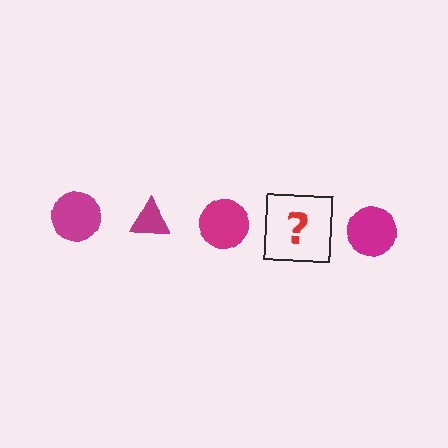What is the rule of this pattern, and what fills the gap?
The rule is that the pattern cycles through circle, triangle shapes in magenta. The gap should be filled with a magenta triangle.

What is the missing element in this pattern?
The missing element is a magenta triangle.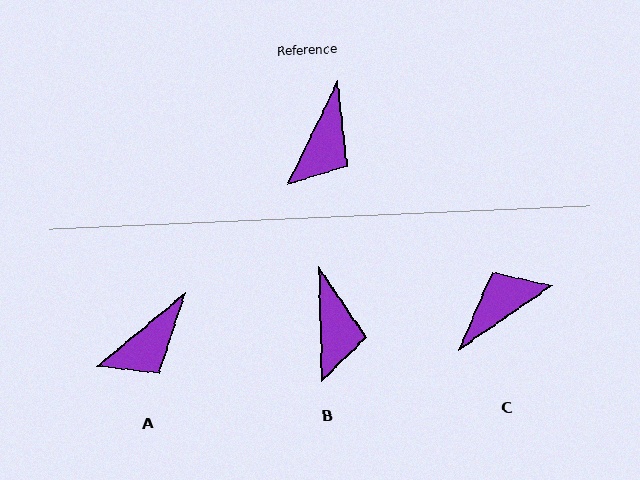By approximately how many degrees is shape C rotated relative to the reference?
Approximately 151 degrees counter-clockwise.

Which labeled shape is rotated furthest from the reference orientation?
C, about 151 degrees away.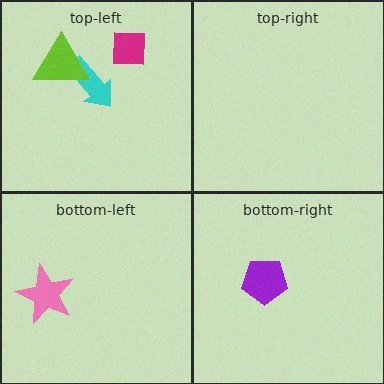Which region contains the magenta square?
The top-left region.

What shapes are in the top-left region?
The cyan arrow, the lime triangle, the magenta square.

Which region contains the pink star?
The bottom-left region.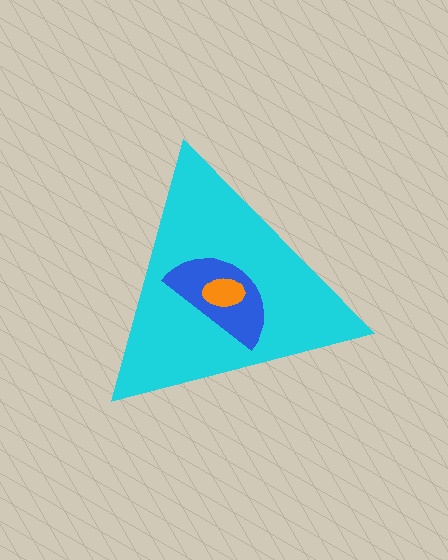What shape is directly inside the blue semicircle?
The orange ellipse.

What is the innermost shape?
The orange ellipse.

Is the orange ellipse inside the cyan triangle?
Yes.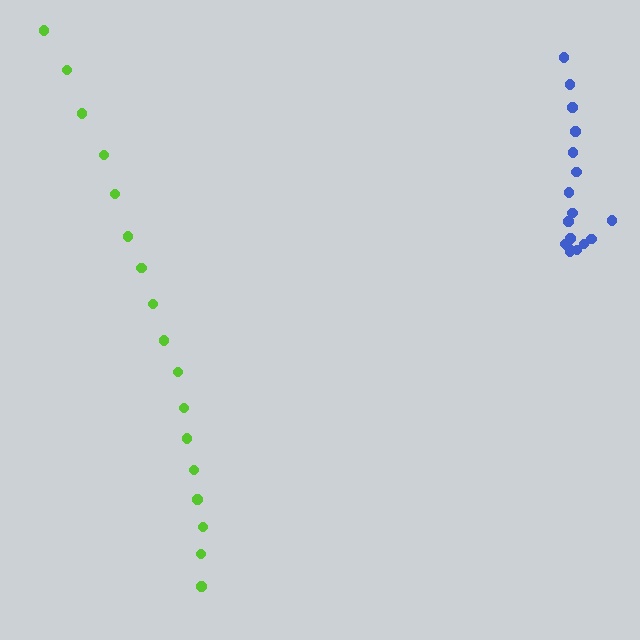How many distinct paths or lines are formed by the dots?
There are 2 distinct paths.